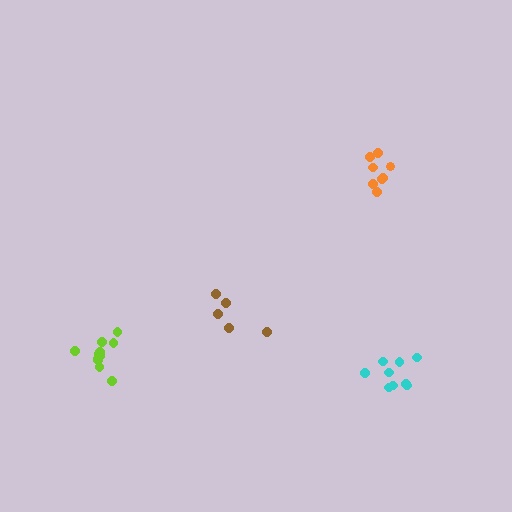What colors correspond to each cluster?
The clusters are colored: orange, cyan, brown, lime.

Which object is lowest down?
The cyan cluster is bottommost.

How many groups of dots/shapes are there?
There are 4 groups.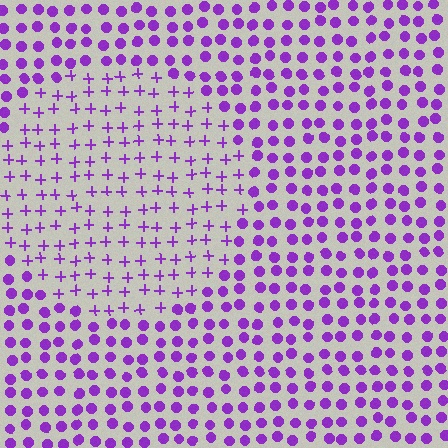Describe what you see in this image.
The image is filled with small purple elements arranged in a uniform grid. A circle-shaped region contains plus signs, while the surrounding area contains circles. The boundary is defined purely by the change in element shape.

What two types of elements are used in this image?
The image uses plus signs inside the circle region and circles outside it.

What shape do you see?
I see a circle.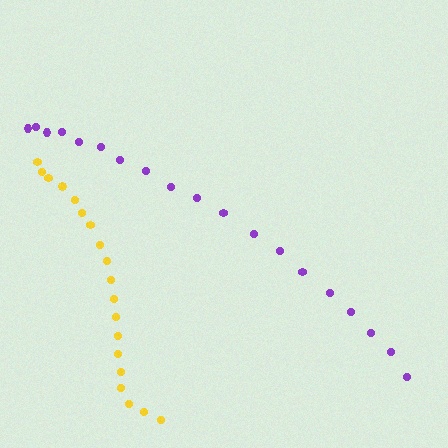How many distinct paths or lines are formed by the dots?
There are 2 distinct paths.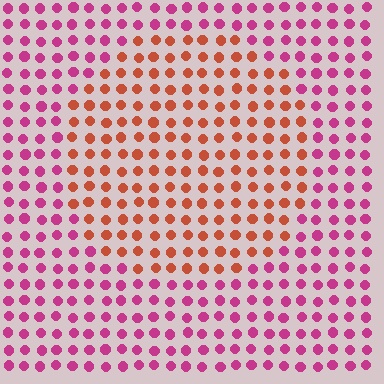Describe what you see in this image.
The image is filled with small magenta elements in a uniform arrangement. A circle-shaped region is visible where the elements are tinted to a slightly different hue, forming a subtle color boundary.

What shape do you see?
I see a circle.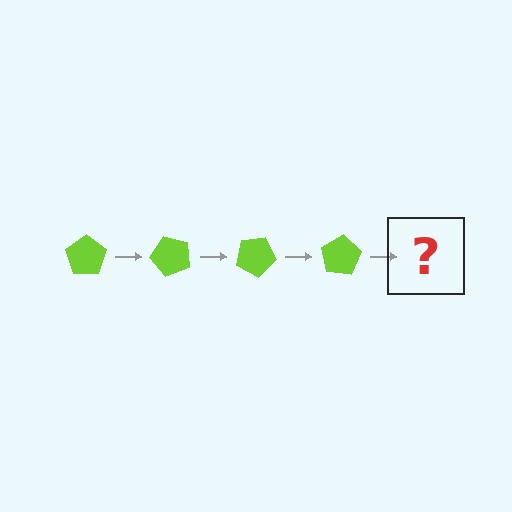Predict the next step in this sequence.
The next step is a lime pentagon rotated 200 degrees.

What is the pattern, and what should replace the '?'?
The pattern is that the pentagon rotates 50 degrees each step. The '?' should be a lime pentagon rotated 200 degrees.